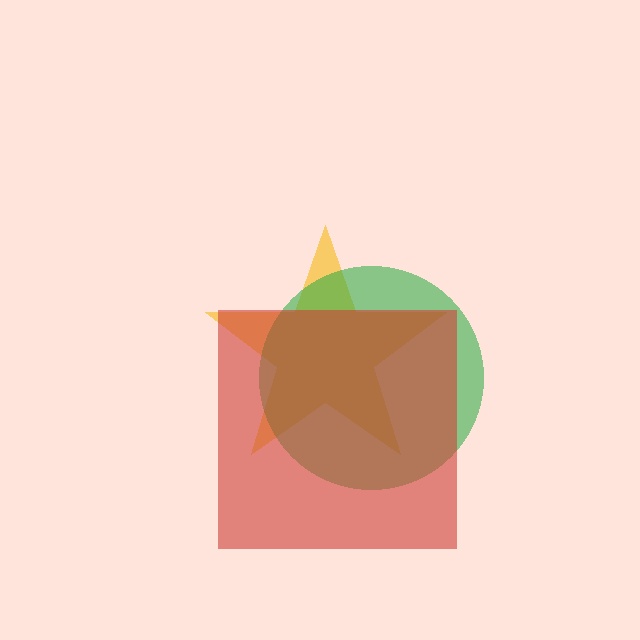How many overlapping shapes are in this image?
There are 3 overlapping shapes in the image.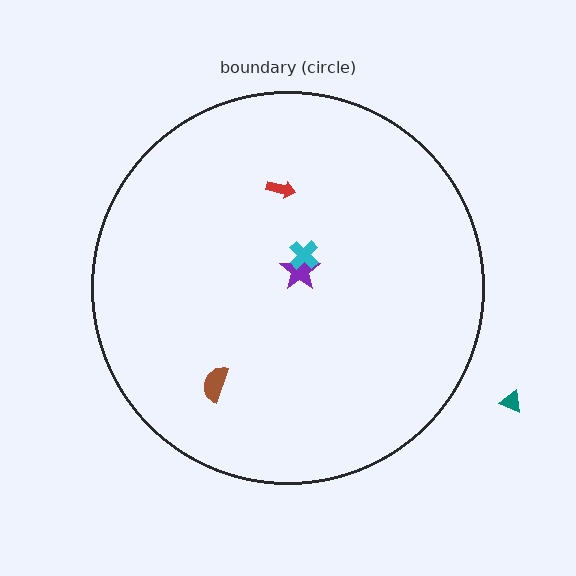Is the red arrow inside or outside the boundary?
Inside.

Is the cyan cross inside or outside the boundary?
Inside.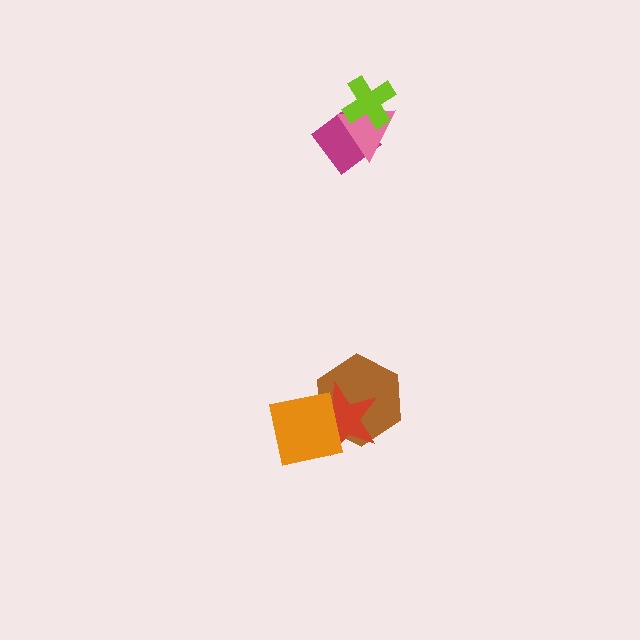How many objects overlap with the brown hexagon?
2 objects overlap with the brown hexagon.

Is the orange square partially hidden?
No, no other shape covers it.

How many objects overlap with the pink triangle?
2 objects overlap with the pink triangle.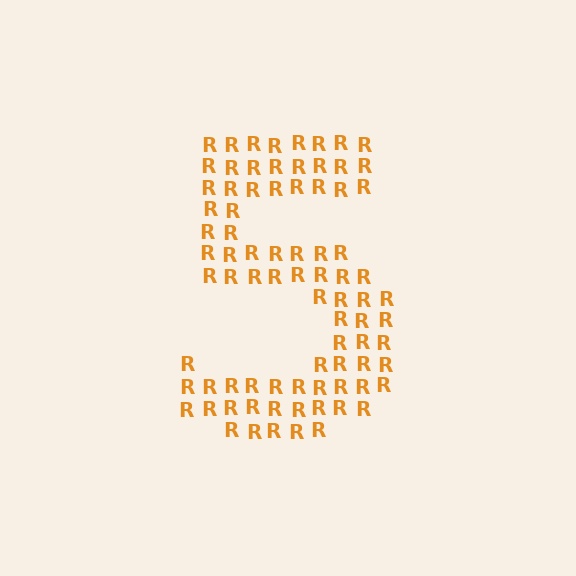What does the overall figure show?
The overall figure shows the digit 5.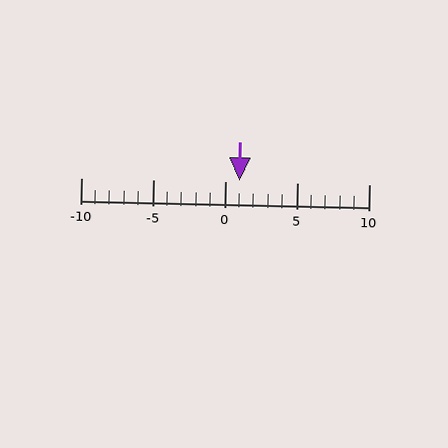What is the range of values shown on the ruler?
The ruler shows values from -10 to 10.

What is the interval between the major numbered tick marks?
The major tick marks are spaced 5 units apart.